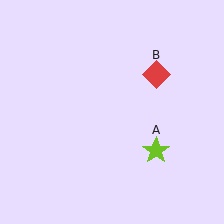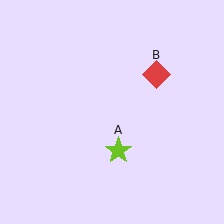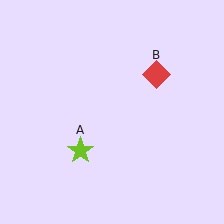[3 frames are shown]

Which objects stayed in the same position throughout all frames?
Red diamond (object B) remained stationary.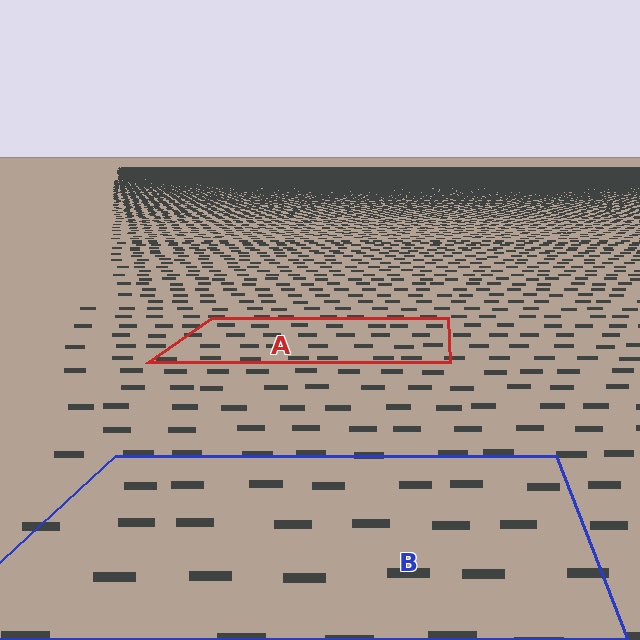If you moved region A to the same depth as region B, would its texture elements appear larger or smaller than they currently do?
They would appear larger. At a closer depth, the same texture elements are projected at a bigger on-screen size.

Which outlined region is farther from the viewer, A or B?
Region A is farther from the viewer — the texture elements inside it appear smaller and more densely packed.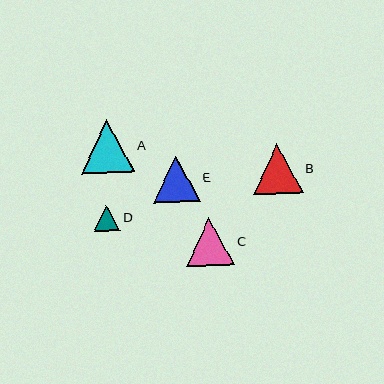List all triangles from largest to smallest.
From largest to smallest: A, B, C, E, D.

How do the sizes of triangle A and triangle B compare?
Triangle A and triangle B are approximately the same size.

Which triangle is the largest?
Triangle A is the largest with a size of approximately 53 pixels.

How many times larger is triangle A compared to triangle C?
Triangle A is approximately 1.1 times the size of triangle C.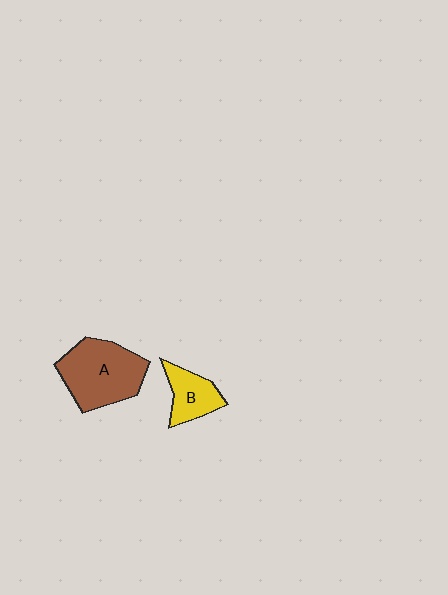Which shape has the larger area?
Shape A (brown).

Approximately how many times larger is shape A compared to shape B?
Approximately 2.0 times.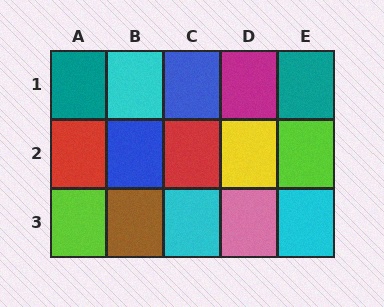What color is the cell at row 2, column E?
Lime.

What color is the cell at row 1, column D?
Magenta.